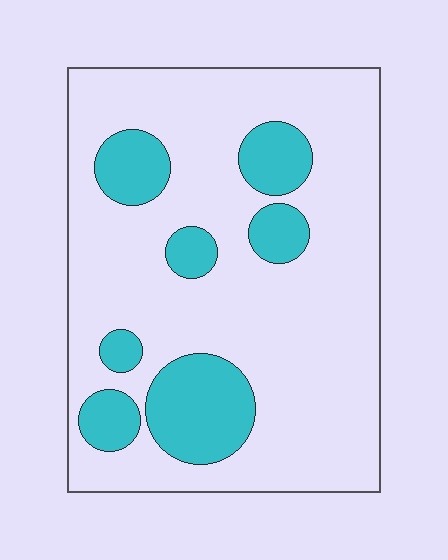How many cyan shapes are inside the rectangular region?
7.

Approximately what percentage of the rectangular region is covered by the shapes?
Approximately 20%.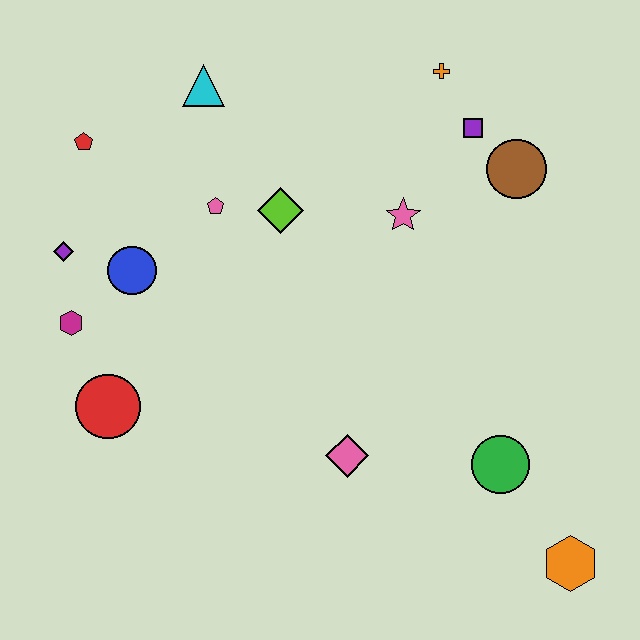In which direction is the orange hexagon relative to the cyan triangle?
The orange hexagon is below the cyan triangle.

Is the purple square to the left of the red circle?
No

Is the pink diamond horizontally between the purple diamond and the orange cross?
Yes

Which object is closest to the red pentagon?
The purple diamond is closest to the red pentagon.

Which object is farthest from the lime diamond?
The orange hexagon is farthest from the lime diamond.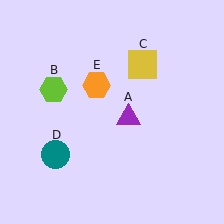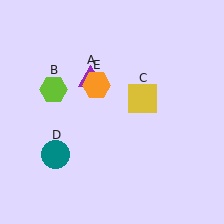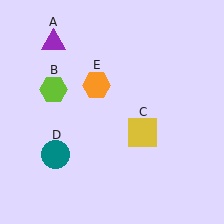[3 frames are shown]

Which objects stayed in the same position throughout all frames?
Lime hexagon (object B) and teal circle (object D) and orange hexagon (object E) remained stationary.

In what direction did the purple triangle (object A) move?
The purple triangle (object A) moved up and to the left.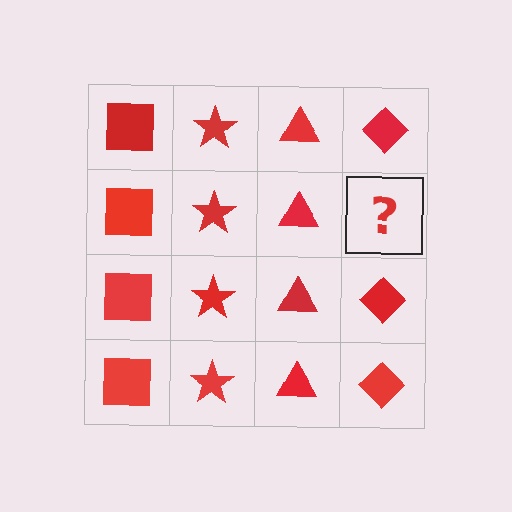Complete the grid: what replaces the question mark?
The question mark should be replaced with a red diamond.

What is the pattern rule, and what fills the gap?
The rule is that each column has a consistent shape. The gap should be filled with a red diamond.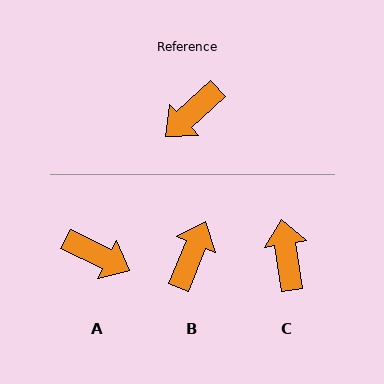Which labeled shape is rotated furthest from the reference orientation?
B, about 155 degrees away.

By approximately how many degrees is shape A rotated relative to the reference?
Approximately 111 degrees counter-clockwise.